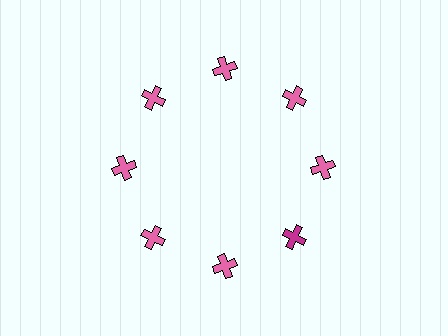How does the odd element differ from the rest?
It has a different color: magenta instead of pink.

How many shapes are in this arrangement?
There are 8 shapes arranged in a ring pattern.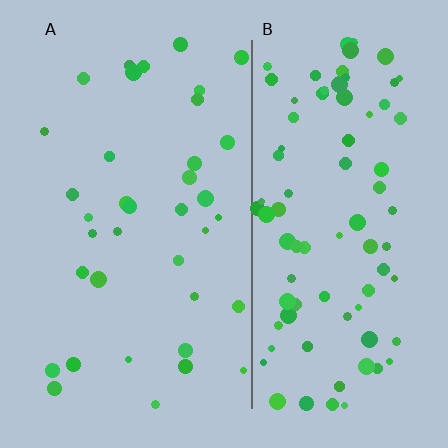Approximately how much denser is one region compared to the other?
Approximately 2.4× — region B over region A.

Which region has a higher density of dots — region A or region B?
B (the right).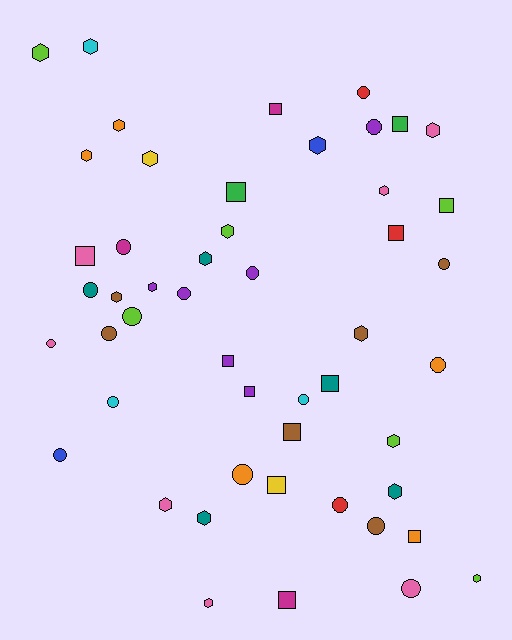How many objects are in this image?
There are 50 objects.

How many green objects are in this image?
There are 2 green objects.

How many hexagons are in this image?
There are 19 hexagons.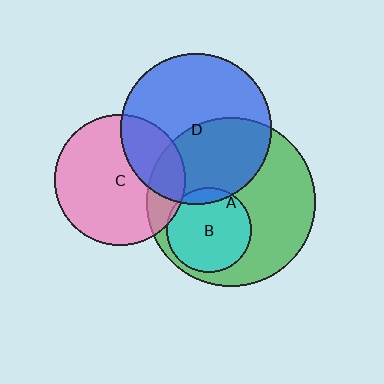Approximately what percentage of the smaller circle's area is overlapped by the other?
Approximately 10%.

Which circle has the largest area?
Circle A (green).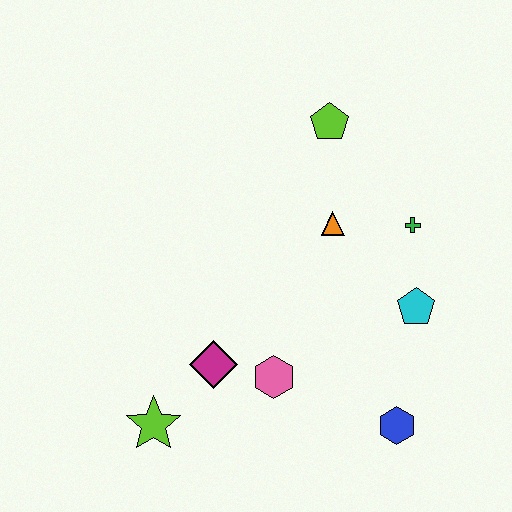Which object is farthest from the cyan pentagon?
The lime star is farthest from the cyan pentagon.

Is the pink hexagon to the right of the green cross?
No